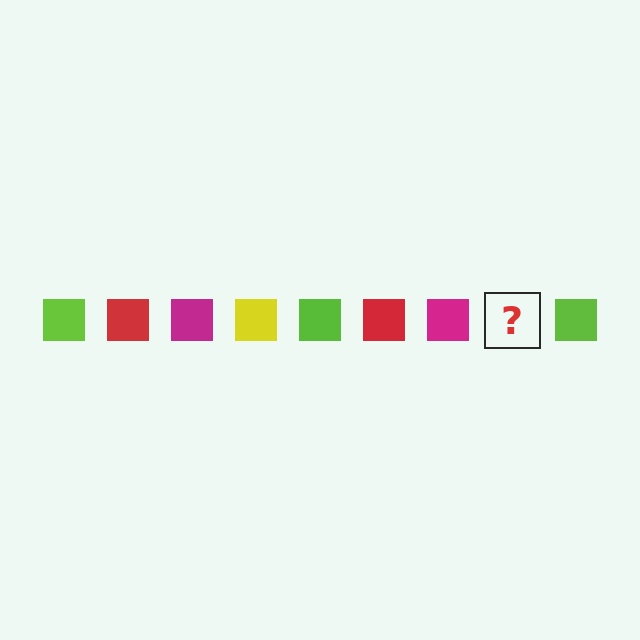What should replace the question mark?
The question mark should be replaced with a yellow square.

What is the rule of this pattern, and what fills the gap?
The rule is that the pattern cycles through lime, red, magenta, yellow squares. The gap should be filled with a yellow square.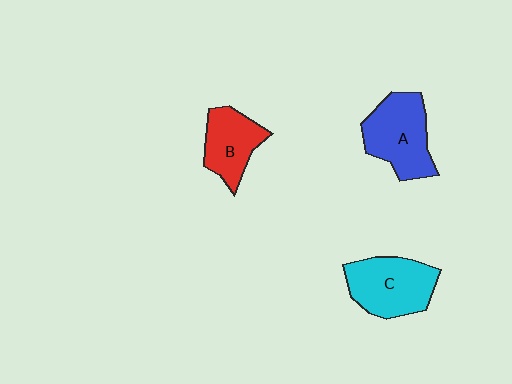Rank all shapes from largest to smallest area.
From largest to smallest: A (blue), C (cyan), B (red).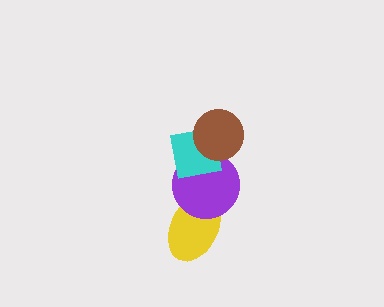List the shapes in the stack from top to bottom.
From top to bottom: the brown circle, the cyan square, the purple circle, the yellow ellipse.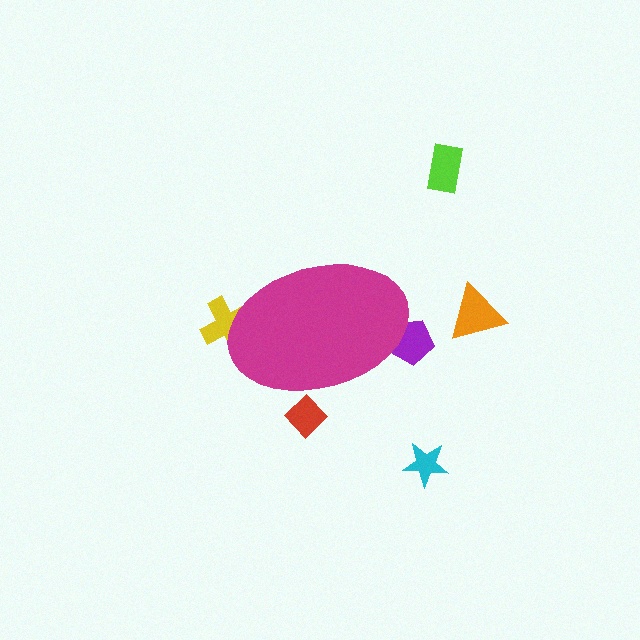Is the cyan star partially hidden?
No, the cyan star is fully visible.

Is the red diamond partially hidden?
Yes, the red diamond is partially hidden behind the magenta ellipse.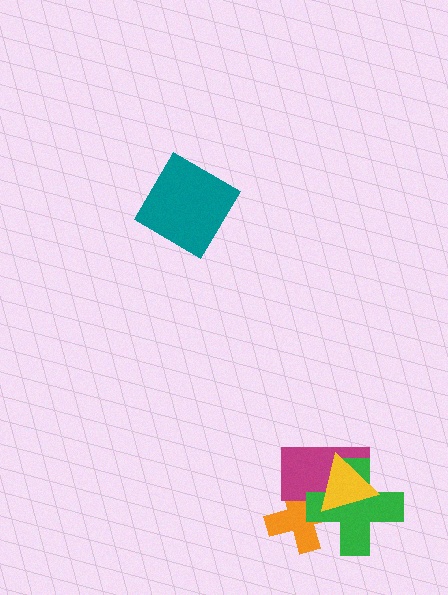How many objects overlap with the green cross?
3 objects overlap with the green cross.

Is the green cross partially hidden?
Yes, it is partially covered by another shape.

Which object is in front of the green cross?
The yellow triangle is in front of the green cross.